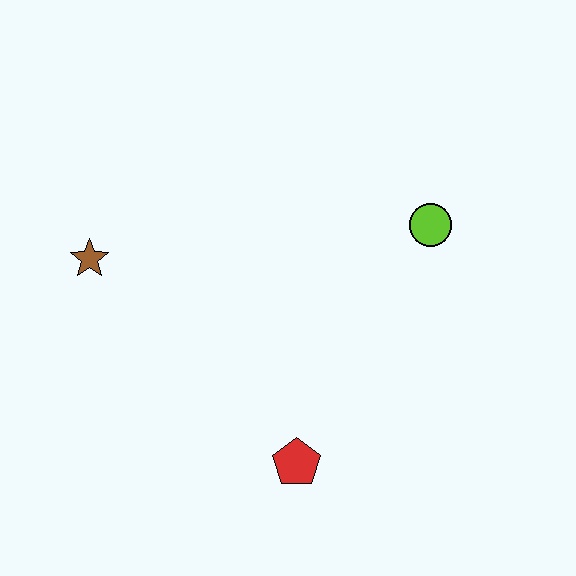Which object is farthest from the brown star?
The lime circle is farthest from the brown star.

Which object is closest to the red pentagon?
The lime circle is closest to the red pentagon.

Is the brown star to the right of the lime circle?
No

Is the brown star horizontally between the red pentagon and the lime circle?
No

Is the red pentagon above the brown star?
No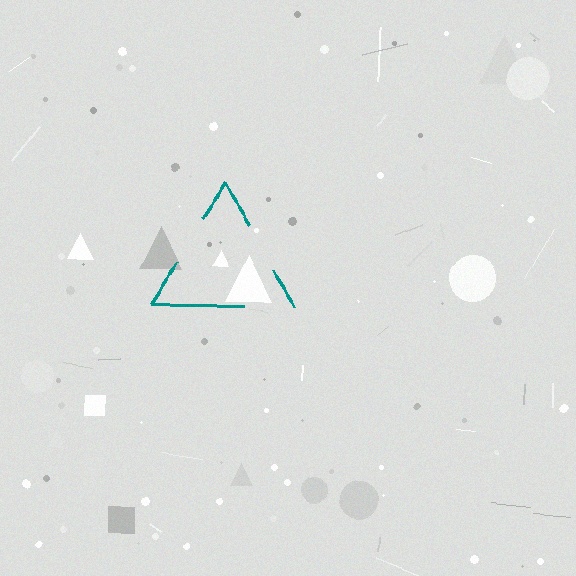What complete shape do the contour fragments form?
The contour fragments form a triangle.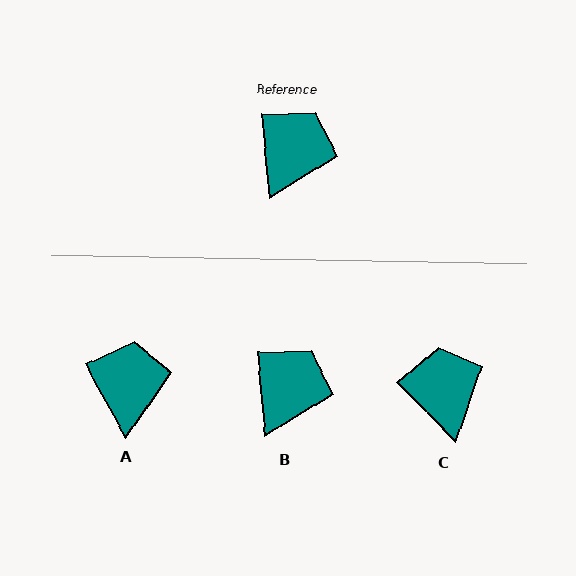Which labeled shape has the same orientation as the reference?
B.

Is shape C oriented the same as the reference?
No, it is off by about 39 degrees.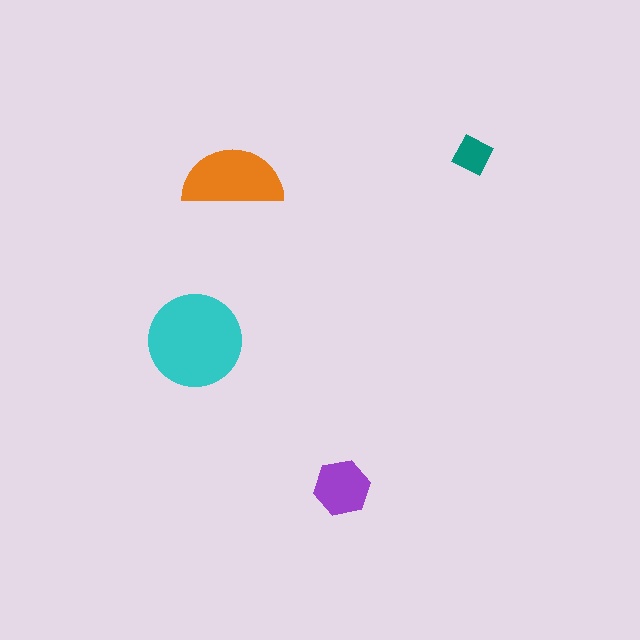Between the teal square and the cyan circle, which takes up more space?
The cyan circle.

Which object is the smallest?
The teal square.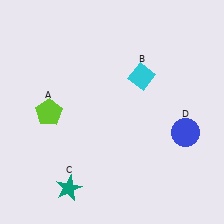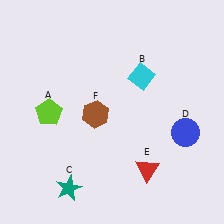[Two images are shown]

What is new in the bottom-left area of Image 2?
A brown hexagon (F) was added in the bottom-left area of Image 2.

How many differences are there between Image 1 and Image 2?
There are 2 differences between the two images.